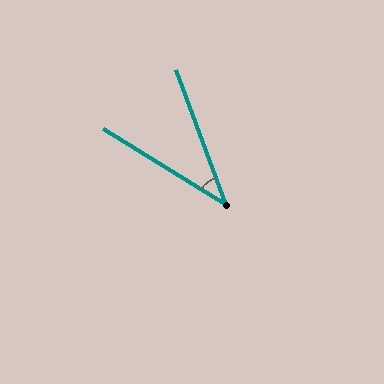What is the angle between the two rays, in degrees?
Approximately 38 degrees.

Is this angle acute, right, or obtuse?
It is acute.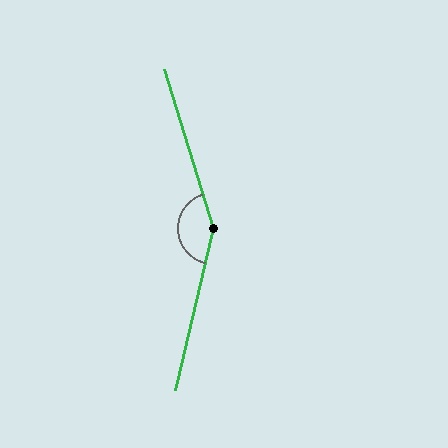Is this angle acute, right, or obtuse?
It is obtuse.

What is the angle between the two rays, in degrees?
Approximately 149 degrees.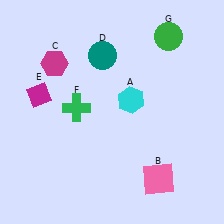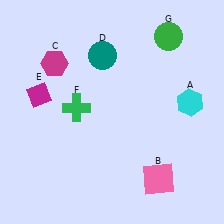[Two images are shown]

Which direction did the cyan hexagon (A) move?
The cyan hexagon (A) moved right.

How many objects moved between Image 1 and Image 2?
1 object moved between the two images.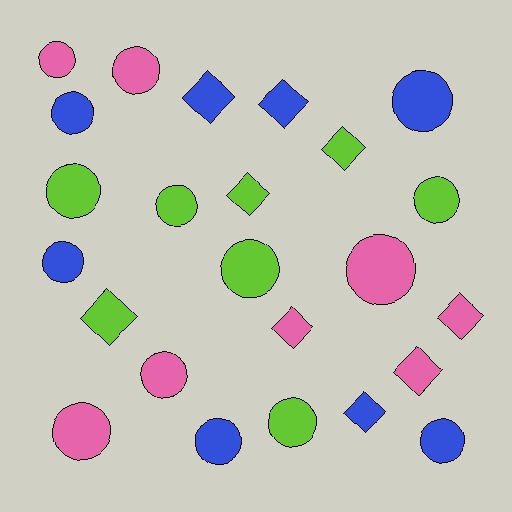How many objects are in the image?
There are 24 objects.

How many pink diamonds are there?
There are 3 pink diamonds.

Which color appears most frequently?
Lime, with 8 objects.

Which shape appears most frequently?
Circle, with 15 objects.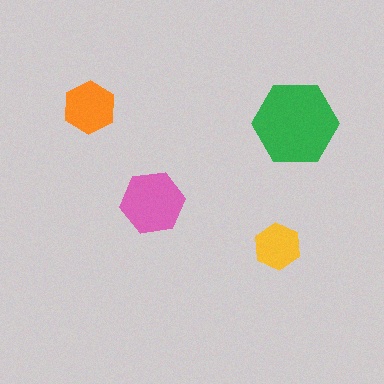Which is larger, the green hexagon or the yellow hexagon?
The green one.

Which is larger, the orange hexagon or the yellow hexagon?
The orange one.